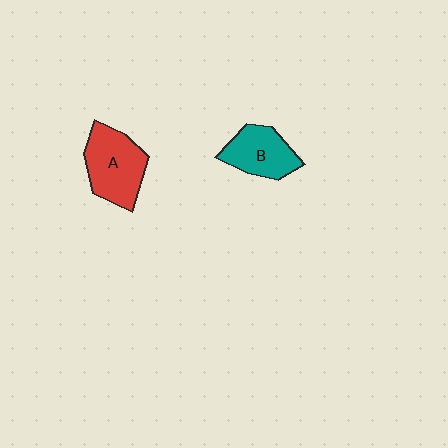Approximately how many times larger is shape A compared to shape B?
Approximately 1.3 times.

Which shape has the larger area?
Shape A (red).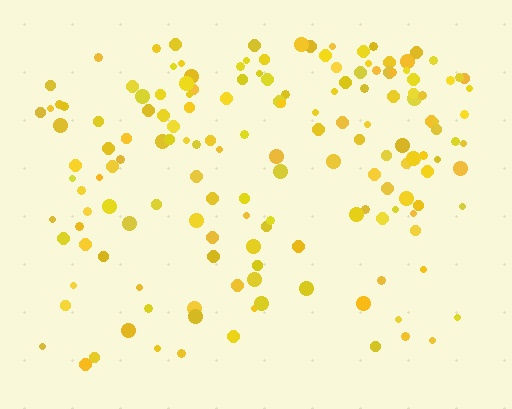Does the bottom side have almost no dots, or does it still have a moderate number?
Still a moderate number, just noticeably fewer than the top.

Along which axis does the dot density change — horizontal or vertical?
Vertical.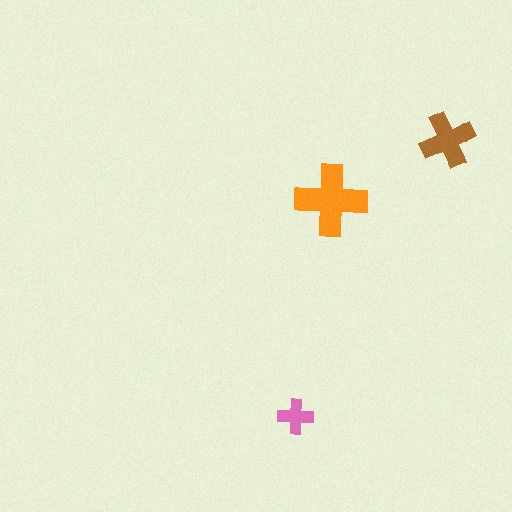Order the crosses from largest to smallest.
the orange one, the brown one, the pink one.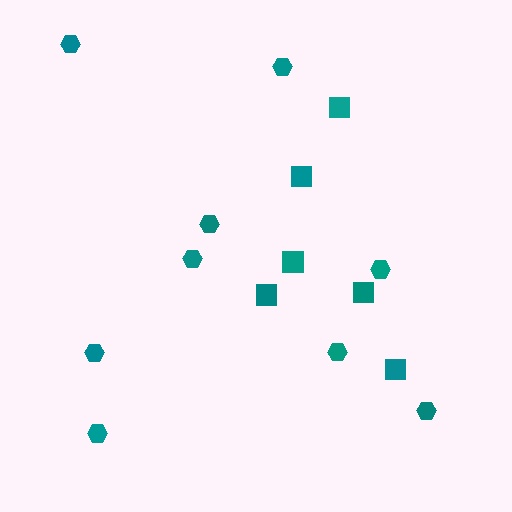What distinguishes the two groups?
There are 2 groups: one group of hexagons (9) and one group of squares (6).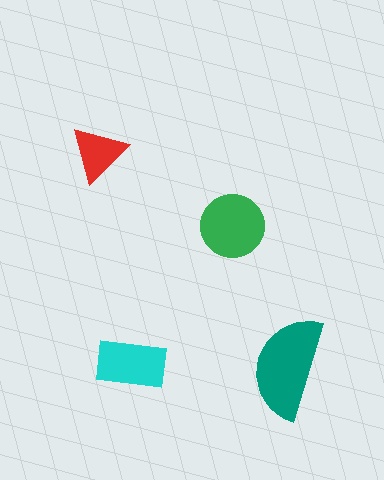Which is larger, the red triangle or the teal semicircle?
The teal semicircle.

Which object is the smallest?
The red triangle.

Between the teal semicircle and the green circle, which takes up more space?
The teal semicircle.